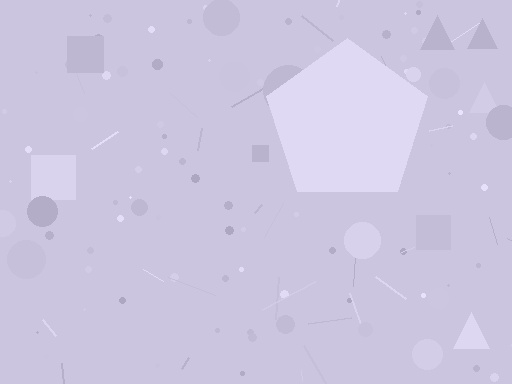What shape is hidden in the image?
A pentagon is hidden in the image.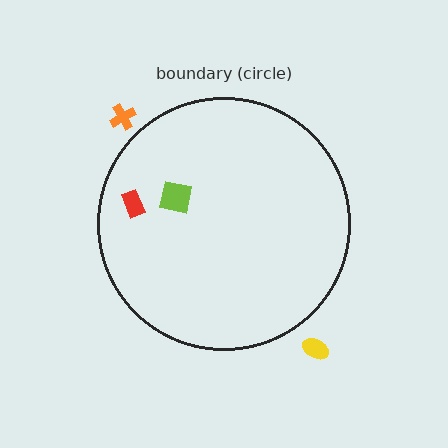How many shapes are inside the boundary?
2 inside, 2 outside.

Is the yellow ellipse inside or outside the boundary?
Outside.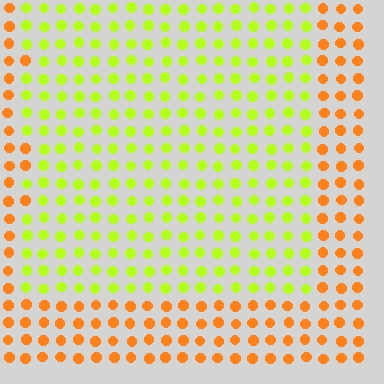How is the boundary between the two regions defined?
The boundary is defined purely by a slight shift in hue (about 54 degrees). Spacing, size, and orientation are identical on both sides.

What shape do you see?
I see a rectangle.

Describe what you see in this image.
The image is filled with small orange elements in a uniform arrangement. A rectangle-shaped region is visible where the elements are tinted to a slightly different hue, forming a subtle color boundary.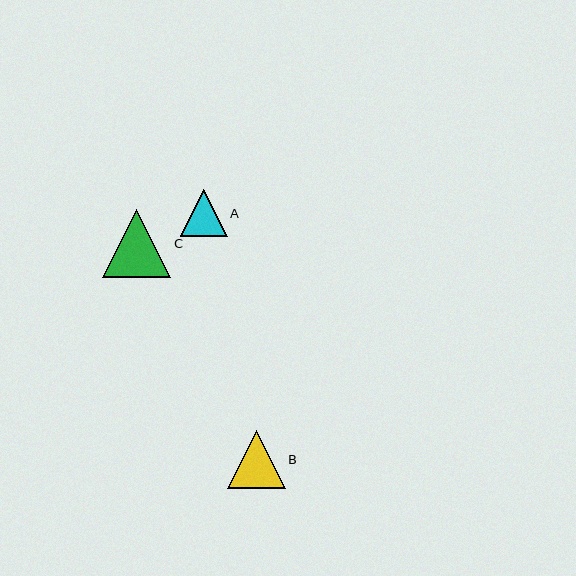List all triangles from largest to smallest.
From largest to smallest: C, B, A.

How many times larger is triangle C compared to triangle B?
Triangle C is approximately 1.2 times the size of triangle B.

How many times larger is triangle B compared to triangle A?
Triangle B is approximately 1.2 times the size of triangle A.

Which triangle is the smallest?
Triangle A is the smallest with a size of approximately 47 pixels.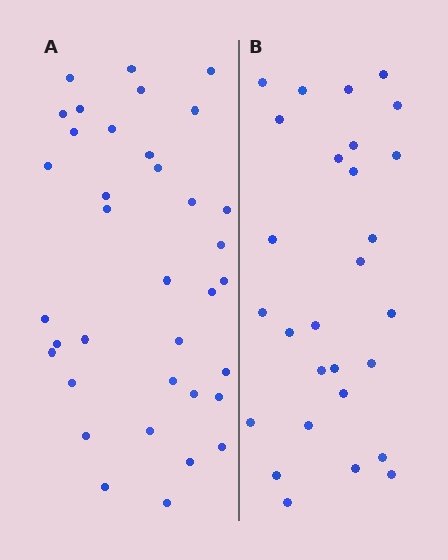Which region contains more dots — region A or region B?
Region A (the left region) has more dots.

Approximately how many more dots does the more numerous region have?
Region A has roughly 8 or so more dots than region B.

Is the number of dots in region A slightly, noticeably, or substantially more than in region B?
Region A has noticeably more, but not dramatically so. The ratio is roughly 1.3 to 1.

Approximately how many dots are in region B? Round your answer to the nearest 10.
About 30 dots. (The exact count is 28, which rounds to 30.)